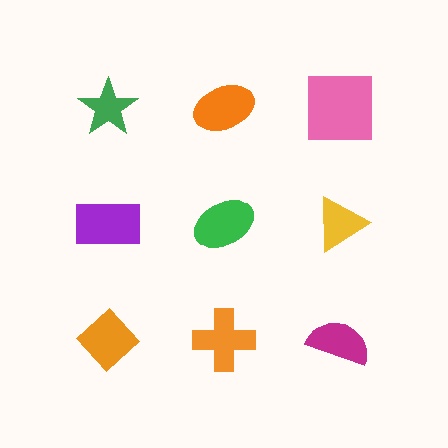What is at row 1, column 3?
A pink square.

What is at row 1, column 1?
A green star.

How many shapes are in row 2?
3 shapes.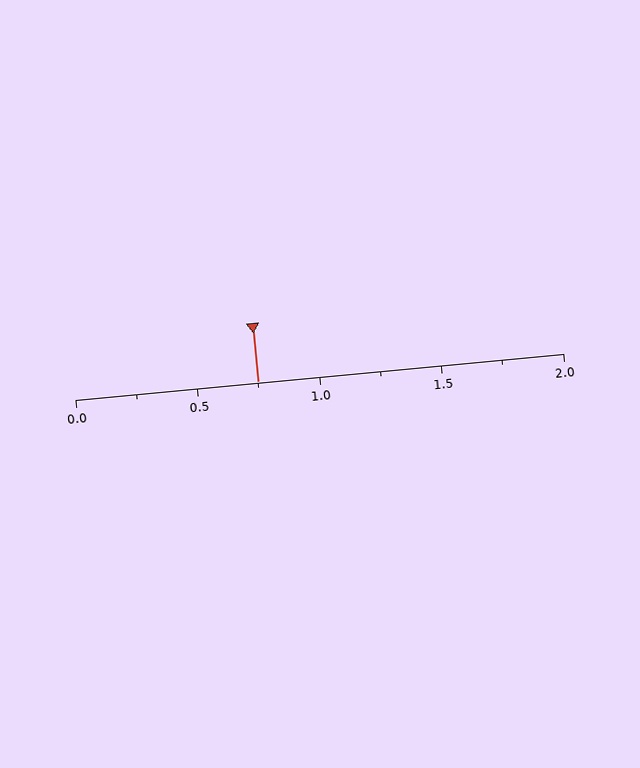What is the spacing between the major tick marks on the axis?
The major ticks are spaced 0.5 apart.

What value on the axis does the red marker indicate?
The marker indicates approximately 0.75.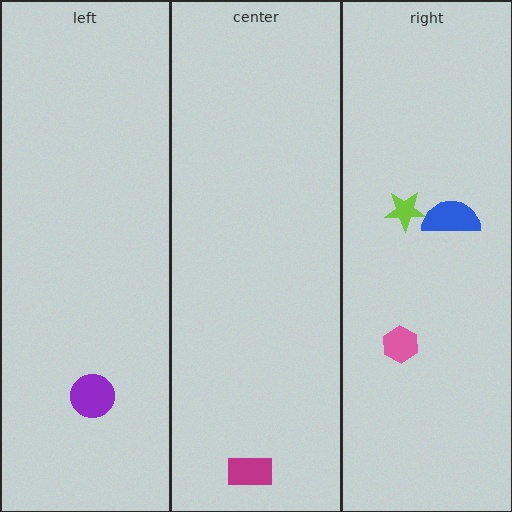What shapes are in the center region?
The magenta rectangle.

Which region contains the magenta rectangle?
The center region.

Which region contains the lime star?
The right region.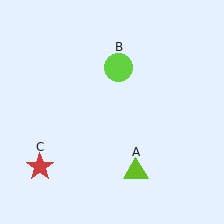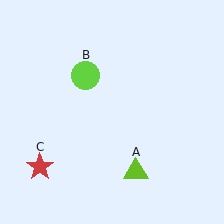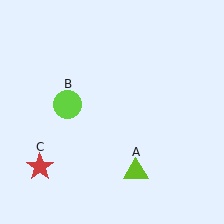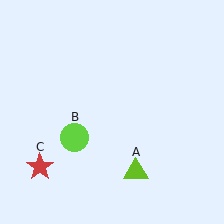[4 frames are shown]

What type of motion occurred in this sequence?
The lime circle (object B) rotated counterclockwise around the center of the scene.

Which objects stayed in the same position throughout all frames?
Lime triangle (object A) and red star (object C) remained stationary.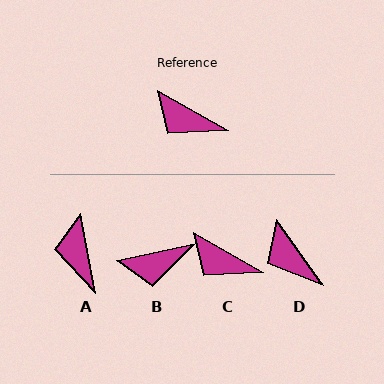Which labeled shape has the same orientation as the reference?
C.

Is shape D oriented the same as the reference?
No, it is off by about 25 degrees.